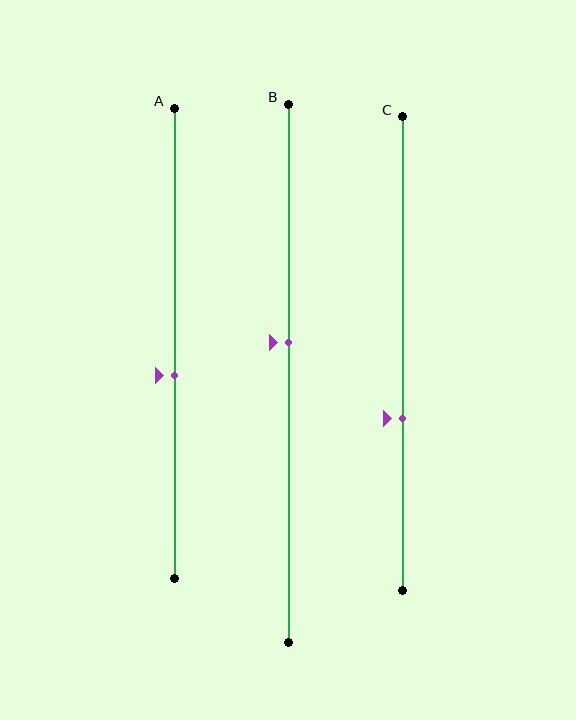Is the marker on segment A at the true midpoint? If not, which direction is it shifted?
No, the marker on segment A is shifted downward by about 7% of the segment length.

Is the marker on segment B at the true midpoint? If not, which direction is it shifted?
No, the marker on segment B is shifted upward by about 6% of the segment length.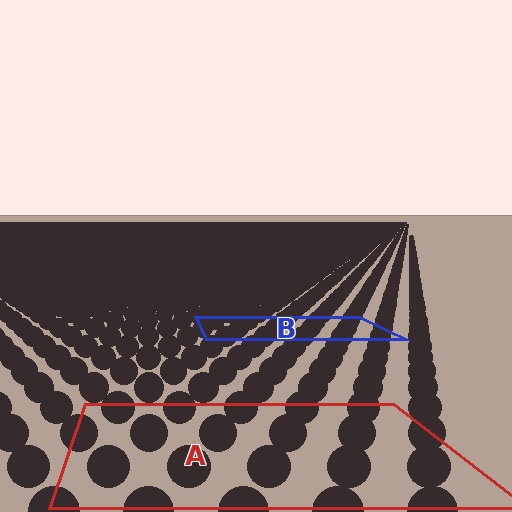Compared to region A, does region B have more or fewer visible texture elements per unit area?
Region B has more texture elements per unit area — they are packed more densely because it is farther away.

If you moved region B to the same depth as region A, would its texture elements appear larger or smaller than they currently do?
They would appear larger. At a closer depth, the same texture elements are projected at a bigger on-screen size.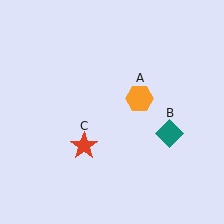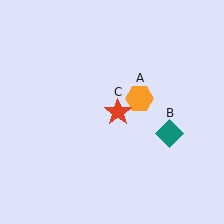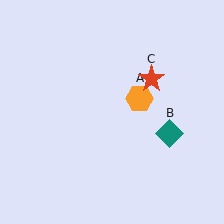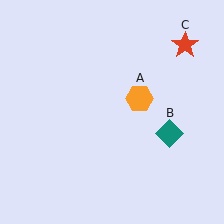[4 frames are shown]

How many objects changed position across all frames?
1 object changed position: red star (object C).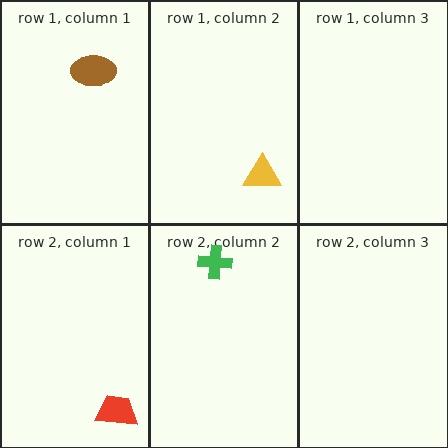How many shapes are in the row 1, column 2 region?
1.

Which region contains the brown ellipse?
The row 1, column 1 region.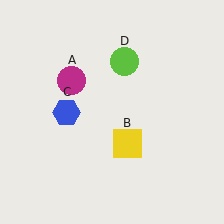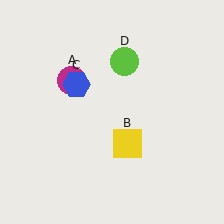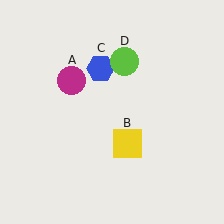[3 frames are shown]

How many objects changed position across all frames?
1 object changed position: blue hexagon (object C).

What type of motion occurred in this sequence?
The blue hexagon (object C) rotated clockwise around the center of the scene.